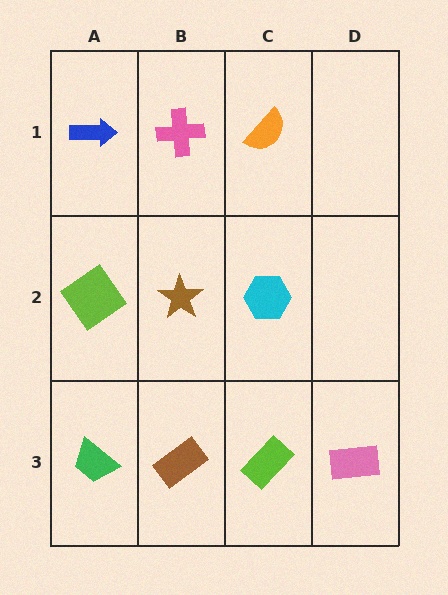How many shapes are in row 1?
3 shapes.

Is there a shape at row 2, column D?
No, that cell is empty.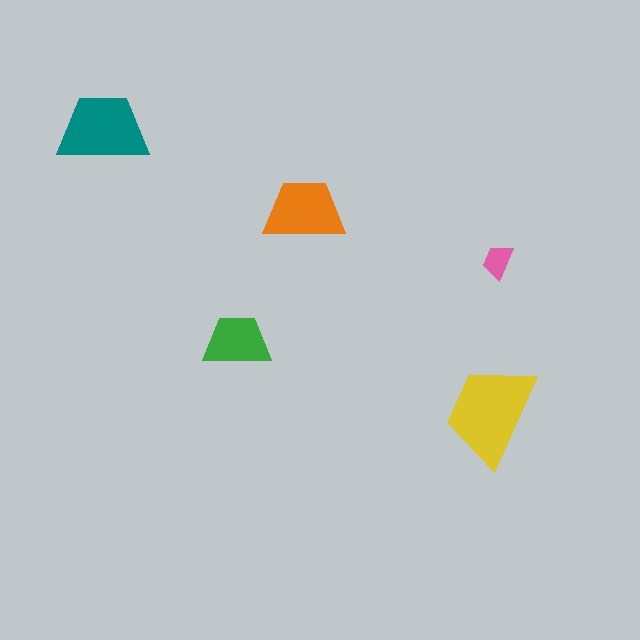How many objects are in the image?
There are 5 objects in the image.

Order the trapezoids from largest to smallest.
the yellow one, the teal one, the orange one, the green one, the pink one.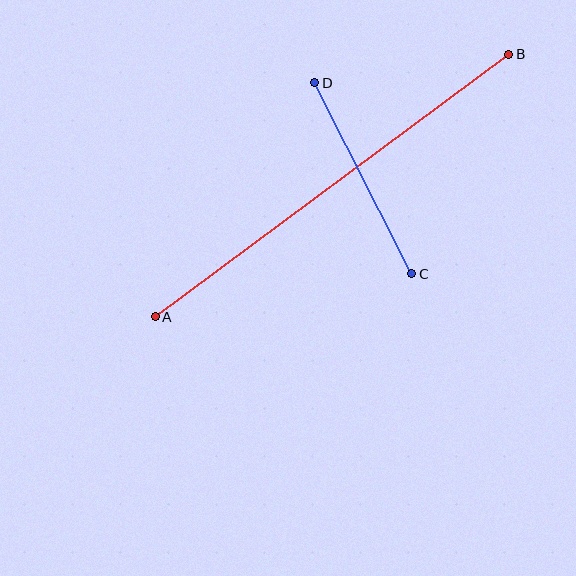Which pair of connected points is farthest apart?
Points A and B are farthest apart.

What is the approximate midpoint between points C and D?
The midpoint is at approximately (363, 178) pixels.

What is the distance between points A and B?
The distance is approximately 440 pixels.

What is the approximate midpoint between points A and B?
The midpoint is at approximately (332, 186) pixels.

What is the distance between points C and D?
The distance is approximately 214 pixels.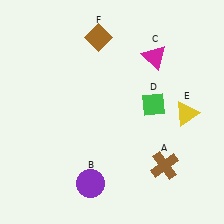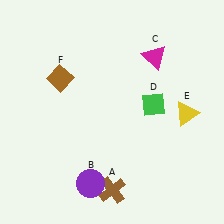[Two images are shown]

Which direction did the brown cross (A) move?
The brown cross (A) moved left.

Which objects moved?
The objects that moved are: the brown cross (A), the brown diamond (F).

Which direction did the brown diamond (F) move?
The brown diamond (F) moved down.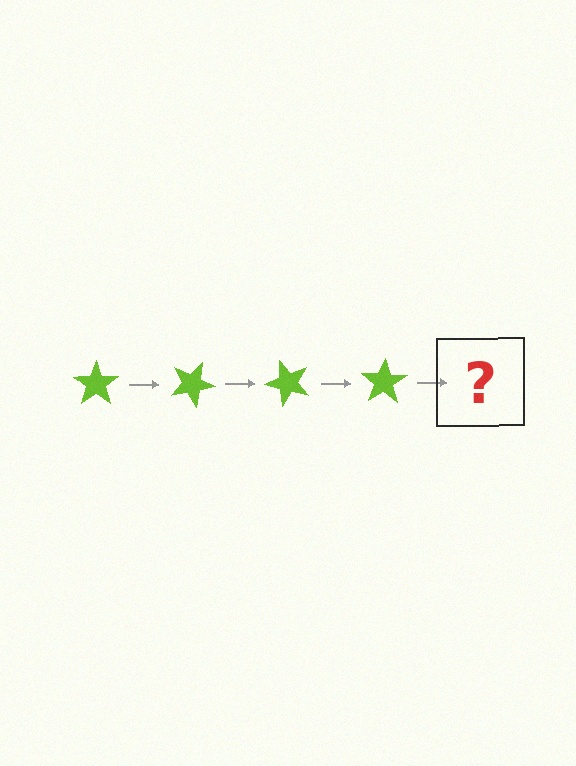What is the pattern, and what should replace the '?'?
The pattern is that the star rotates 25 degrees each step. The '?' should be a lime star rotated 100 degrees.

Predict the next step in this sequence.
The next step is a lime star rotated 100 degrees.